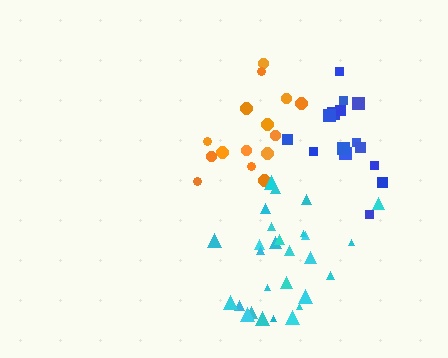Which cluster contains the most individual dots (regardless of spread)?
Cyan (29).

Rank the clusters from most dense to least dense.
cyan, blue, orange.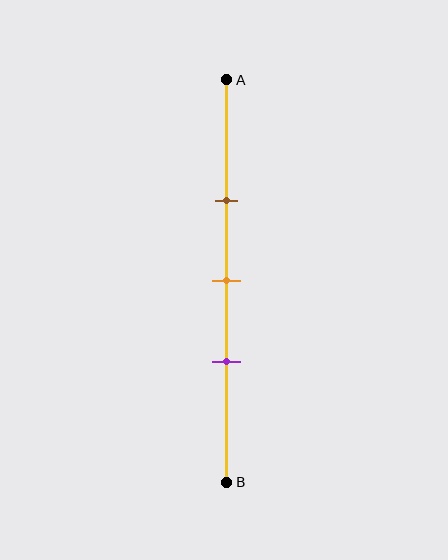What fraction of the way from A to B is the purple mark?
The purple mark is approximately 70% (0.7) of the way from A to B.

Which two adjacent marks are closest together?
The orange and purple marks are the closest adjacent pair.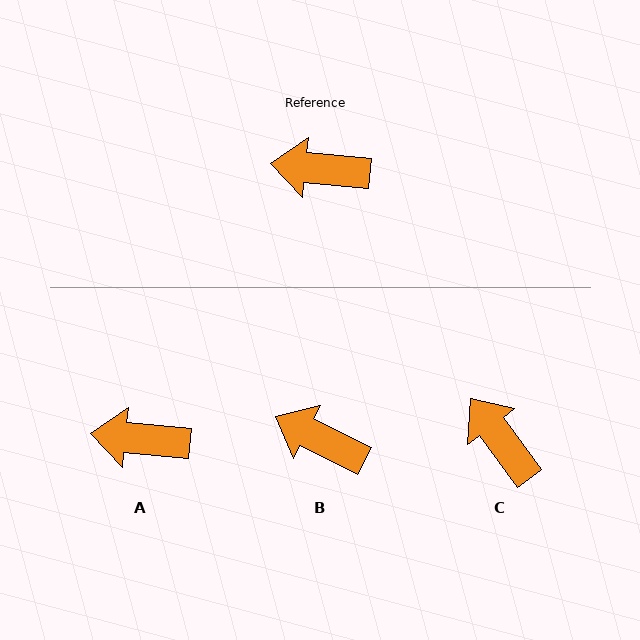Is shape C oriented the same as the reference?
No, it is off by about 48 degrees.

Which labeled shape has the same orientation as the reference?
A.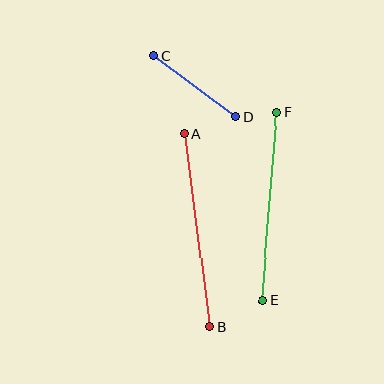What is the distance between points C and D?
The distance is approximately 102 pixels.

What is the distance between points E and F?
The distance is approximately 189 pixels.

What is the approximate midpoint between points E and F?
The midpoint is at approximately (270, 207) pixels.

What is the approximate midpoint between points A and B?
The midpoint is at approximately (197, 230) pixels.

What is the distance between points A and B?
The distance is approximately 194 pixels.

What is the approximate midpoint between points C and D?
The midpoint is at approximately (195, 86) pixels.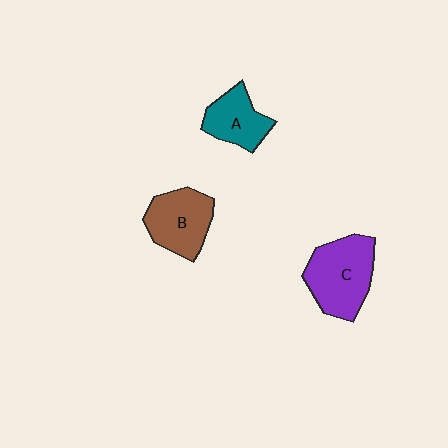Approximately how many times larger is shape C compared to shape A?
Approximately 1.5 times.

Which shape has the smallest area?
Shape A (teal).